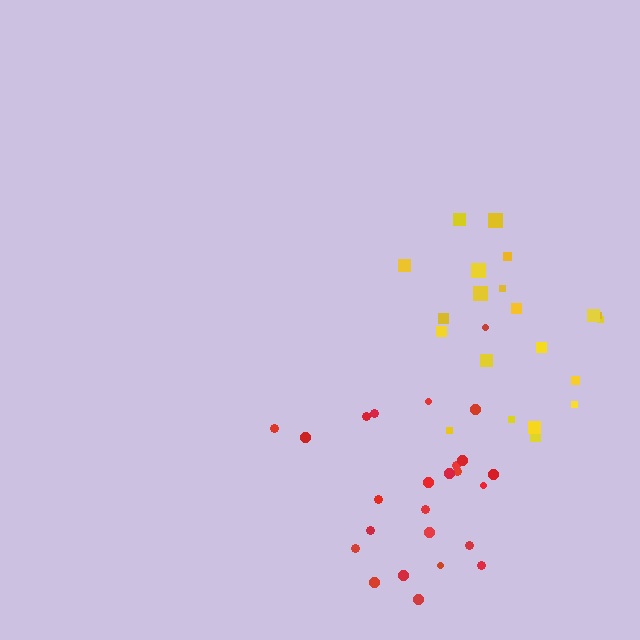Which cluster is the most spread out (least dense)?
Red.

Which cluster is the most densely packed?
Yellow.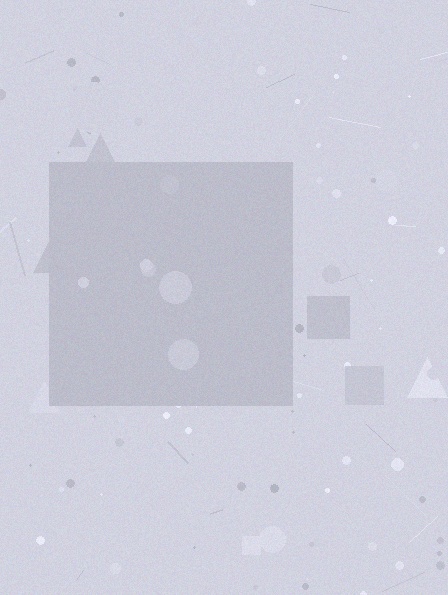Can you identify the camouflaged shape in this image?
The camouflaged shape is a square.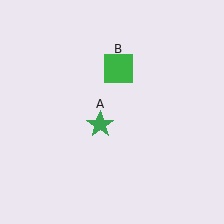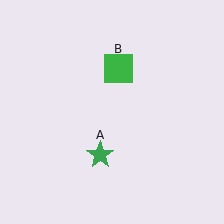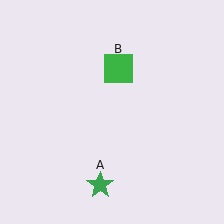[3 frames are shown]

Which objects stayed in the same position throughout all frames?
Green square (object B) remained stationary.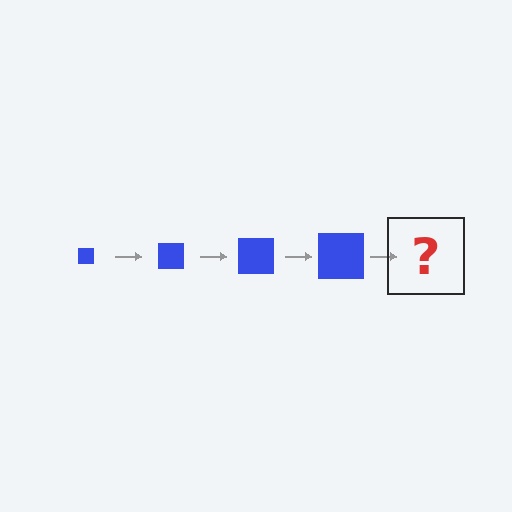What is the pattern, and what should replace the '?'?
The pattern is that the square gets progressively larger each step. The '?' should be a blue square, larger than the previous one.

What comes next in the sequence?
The next element should be a blue square, larger than the previous one.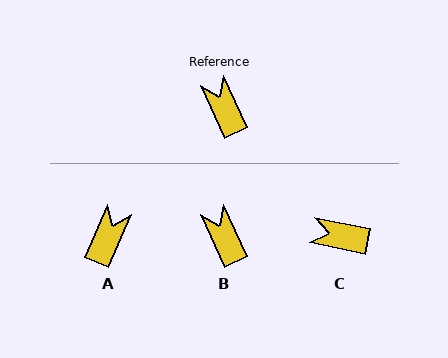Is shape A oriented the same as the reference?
No, it is off by about 48 degrees.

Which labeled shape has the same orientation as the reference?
B.